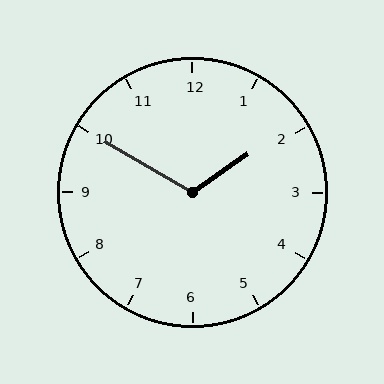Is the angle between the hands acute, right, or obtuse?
It is obtuse.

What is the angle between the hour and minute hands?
Approximately 115 degrees.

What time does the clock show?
1:50.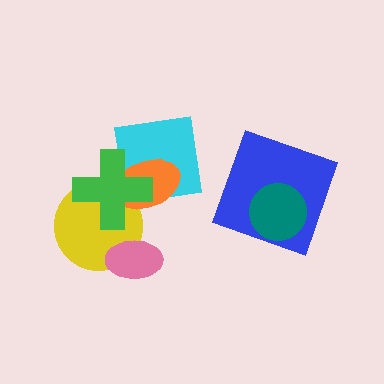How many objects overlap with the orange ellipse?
3 objects overlap with the orange ellipse.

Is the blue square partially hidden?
Yes, it is partially covered by another shape.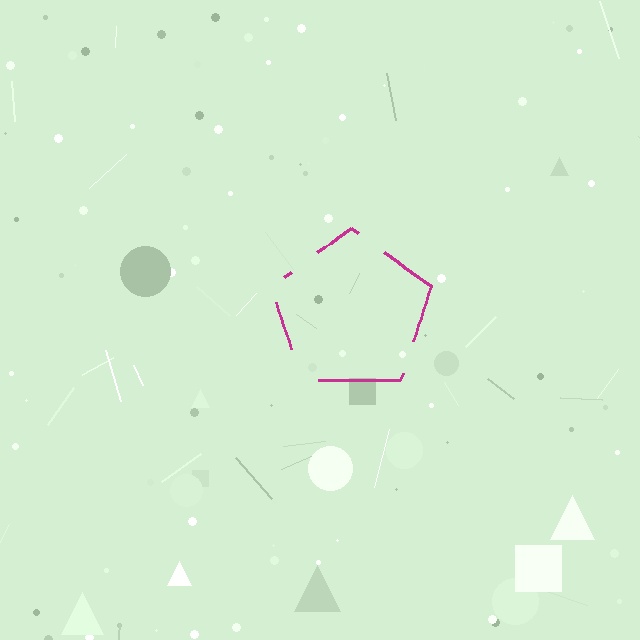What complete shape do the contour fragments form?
The contour fragments form a pentagon.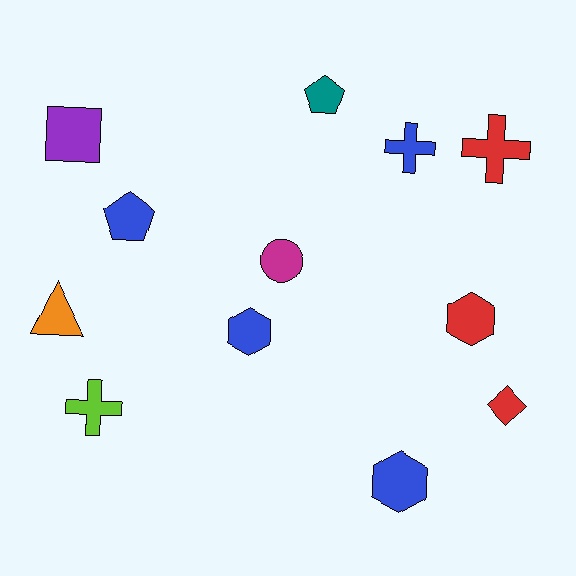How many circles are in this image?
There is 1 circle.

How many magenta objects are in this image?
There is 1 magenta object.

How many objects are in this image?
There are 12 objects.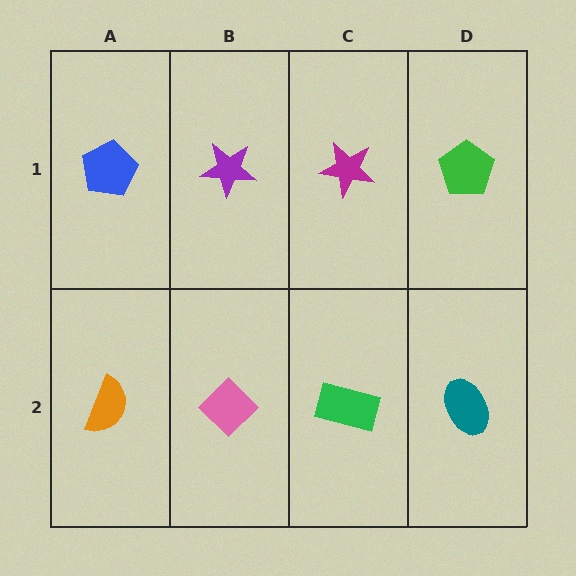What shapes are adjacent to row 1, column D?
A teal ellipse (row 2, column D), a magenta star (row 1, column C).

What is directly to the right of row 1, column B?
A magenta star.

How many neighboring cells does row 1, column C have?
3.